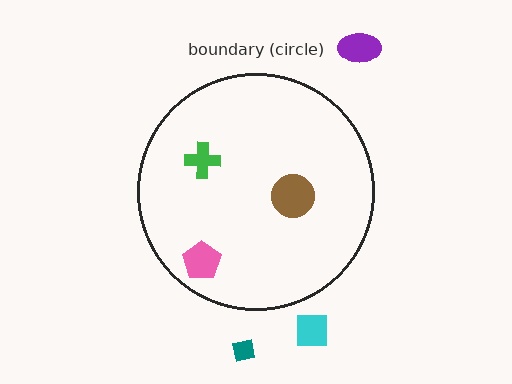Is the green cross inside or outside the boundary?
Inside.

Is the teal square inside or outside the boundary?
Outside.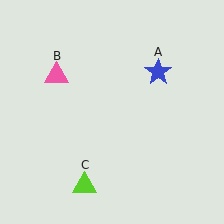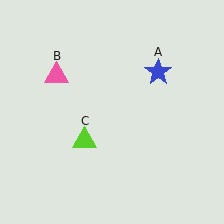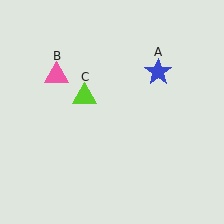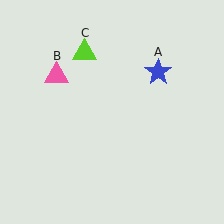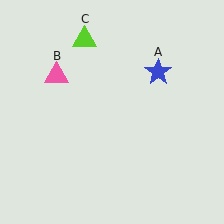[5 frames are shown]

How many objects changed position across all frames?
1 object changed position: lime triangle (object C).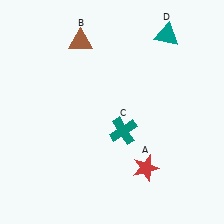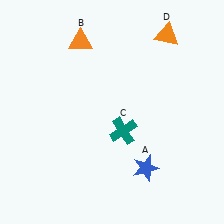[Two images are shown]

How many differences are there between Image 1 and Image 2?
There are 3 differences between the two images.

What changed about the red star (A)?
In Image 1, A is red. In Image 2, it changed to blue.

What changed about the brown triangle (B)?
In Image 1, B is brown. In Image 2, it changed to orange.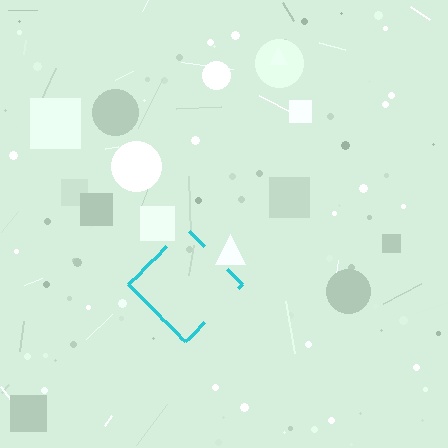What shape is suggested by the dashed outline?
The dashed outline suggests a diamond.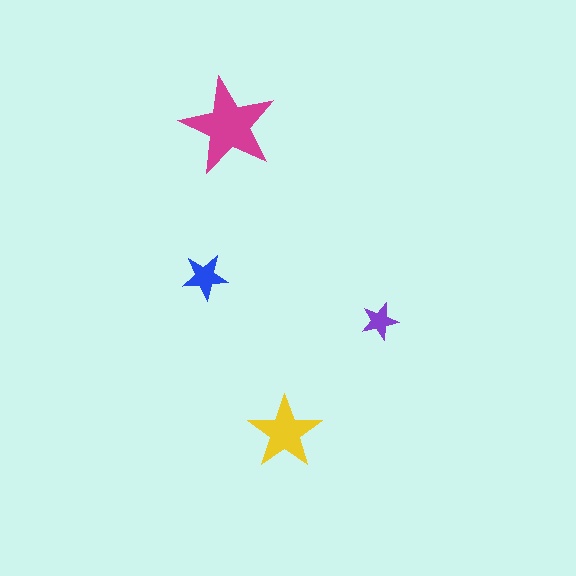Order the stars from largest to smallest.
the magenta one, the yellow one, the blue one, the purple one.